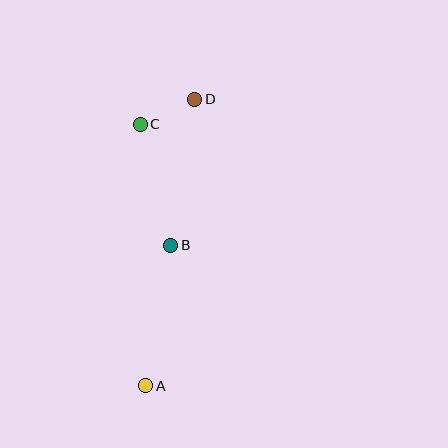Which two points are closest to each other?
Points C and D are closest to each other.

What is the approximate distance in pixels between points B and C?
The distance between B and C is approximately 125 pixels.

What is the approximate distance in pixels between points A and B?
The distance between A and B is approximately 143 pixels.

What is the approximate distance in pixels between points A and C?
The distance between A and C is approximately 262 pixels.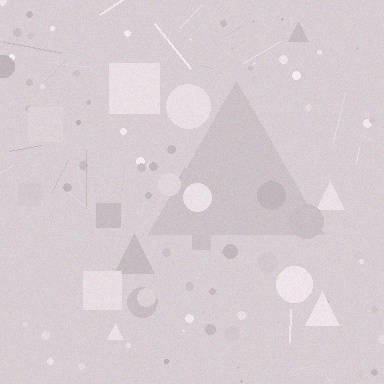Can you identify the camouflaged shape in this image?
The camouflaged shape is a triangle.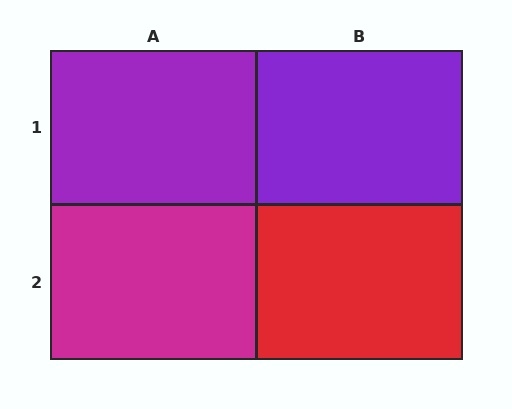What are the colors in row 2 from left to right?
Magenta, red.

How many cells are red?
1 cell is red.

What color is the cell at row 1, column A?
Purple.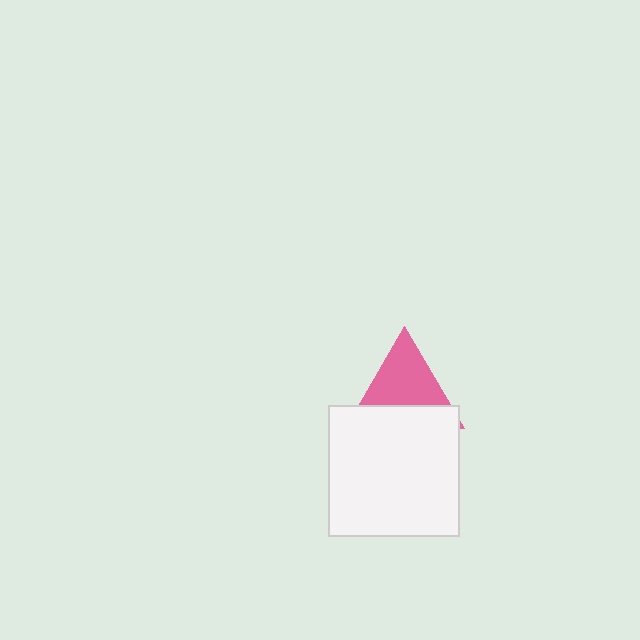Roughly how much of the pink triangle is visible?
About half of it is visible (roughly 60%).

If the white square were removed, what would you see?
You would see the complete pink triangle.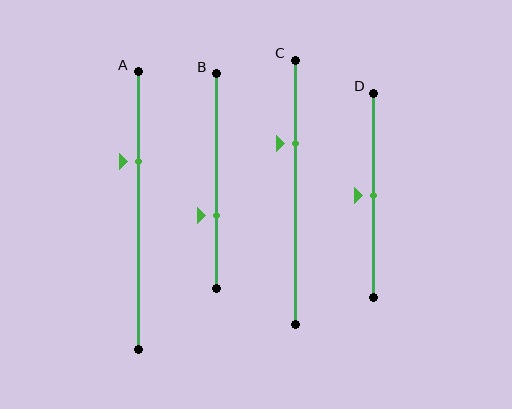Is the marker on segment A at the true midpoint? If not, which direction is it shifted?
No, the marker on segment A is shifted upward by about 18% of the segment length.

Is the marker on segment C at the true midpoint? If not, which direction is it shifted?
No, the marker on segment C is shifted upward by about 18% of the segment length.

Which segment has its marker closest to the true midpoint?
Segment D has its marker closest to the true midpoint.